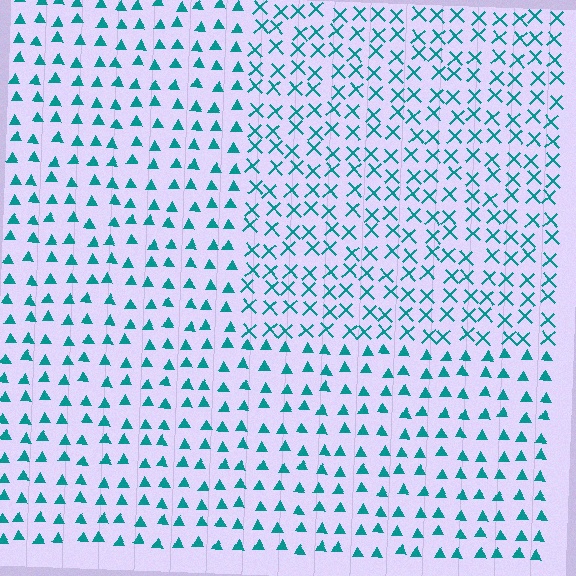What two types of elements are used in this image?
The image uses X marks inside the rectangle region and triangles outside it.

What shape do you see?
I see a rectangle.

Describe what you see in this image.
The image is filled with small teal elements arranged in a uniform grid. A rectangle-shaped region contains X marks, while the surrounding area contains triangles. The boundary is defined purely by the change in element shape.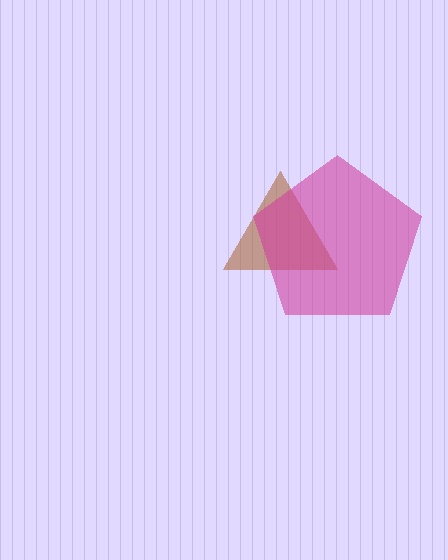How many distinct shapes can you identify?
There are 2 distinct shapes: a brown triangle, a magenta pentagon.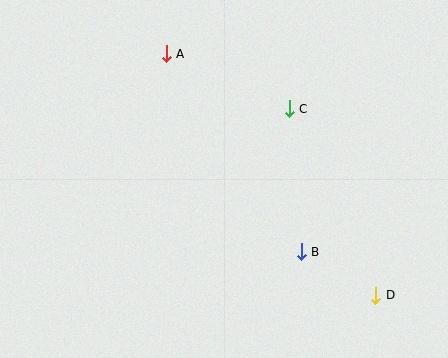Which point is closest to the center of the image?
Point C at (289, 109) is closest to the center.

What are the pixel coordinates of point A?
Point A is at (166, 54).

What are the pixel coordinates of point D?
Point D is at (376, 295).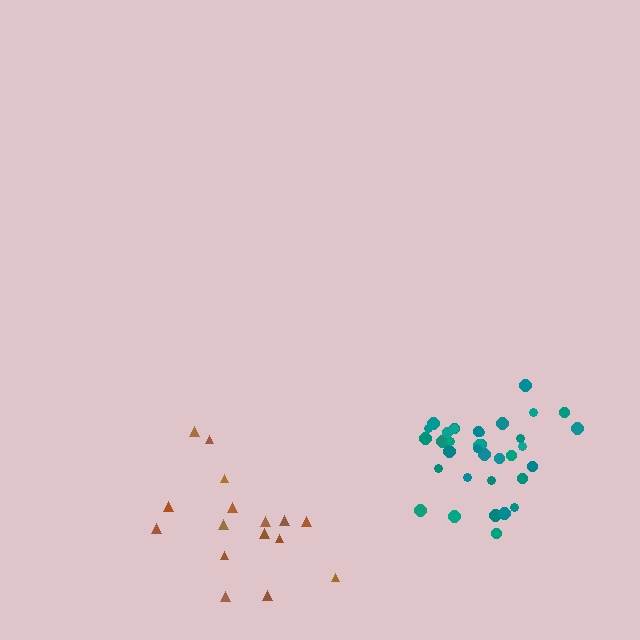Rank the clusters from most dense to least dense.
teal, brown.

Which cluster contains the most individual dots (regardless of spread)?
Teal (35).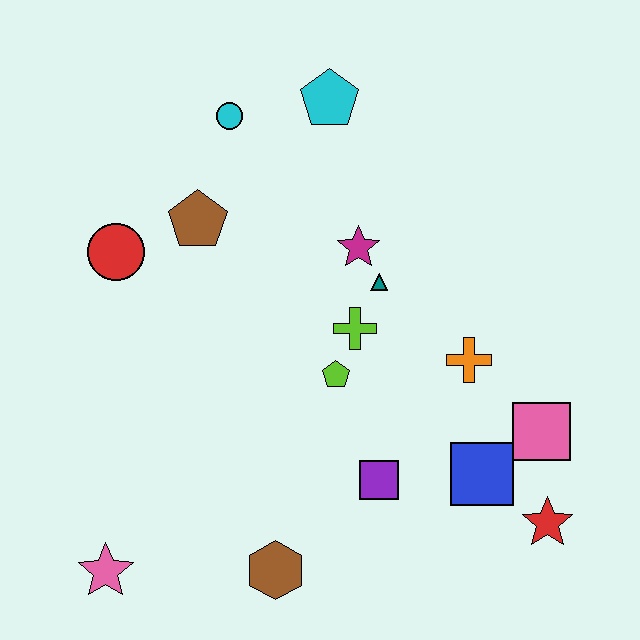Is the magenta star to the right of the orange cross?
No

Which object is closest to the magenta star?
The teal triangle is closest to the magenta star.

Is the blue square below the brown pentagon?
Yes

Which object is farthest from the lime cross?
The pink star is farthest from the lime cross.